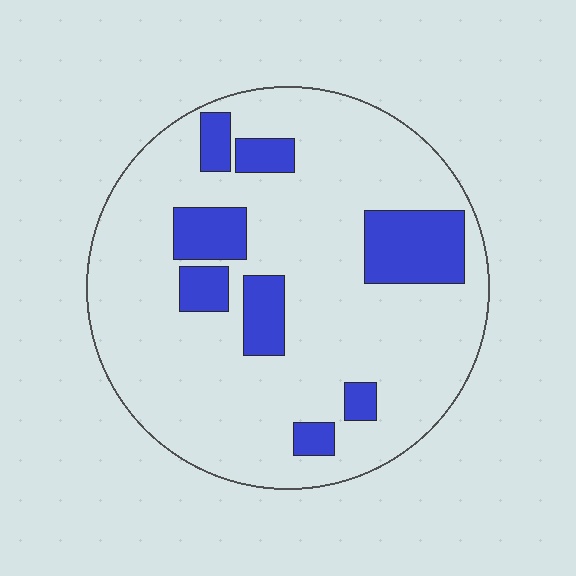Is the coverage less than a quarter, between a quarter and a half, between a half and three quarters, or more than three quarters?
Less than a quarter.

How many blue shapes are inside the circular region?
8.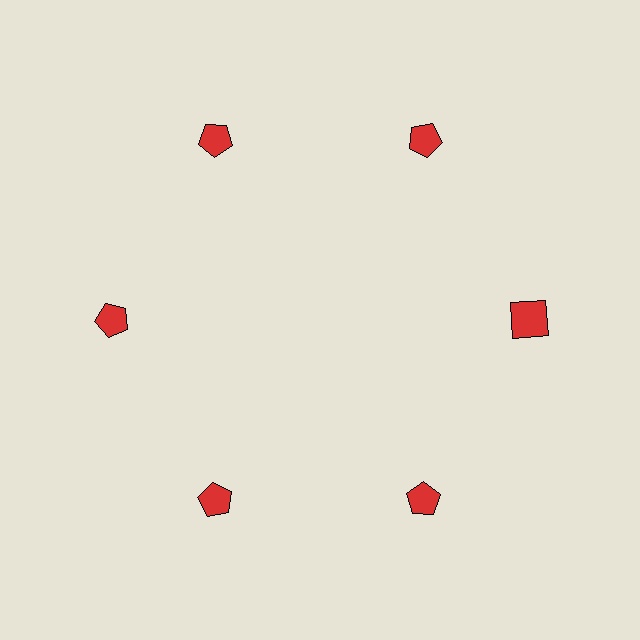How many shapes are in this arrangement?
There are 6 shapes arranged in a ring pattern.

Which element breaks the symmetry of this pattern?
The red square at roughly the 3 o'clock position breaks the symmetry. All other shapes are red pentagons.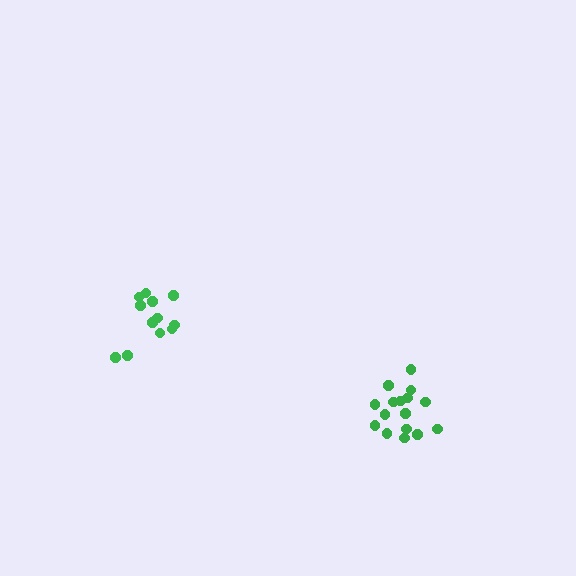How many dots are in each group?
Group 1: 16 dots, Group 2: 12 dots (28 total).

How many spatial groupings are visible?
There are 2 spatial groupings.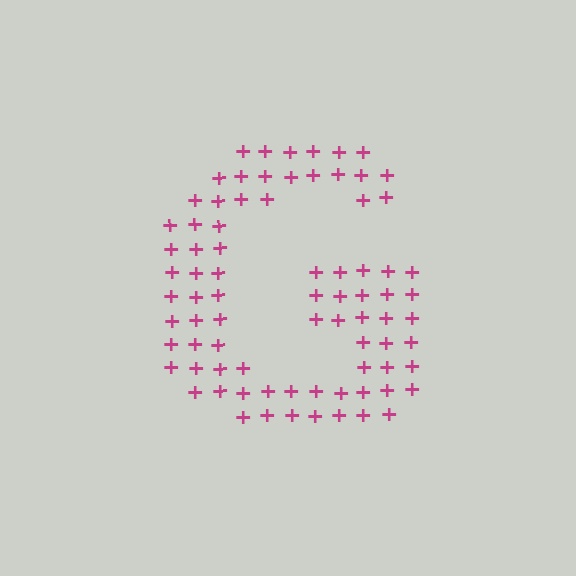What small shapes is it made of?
It is made of small plus signs.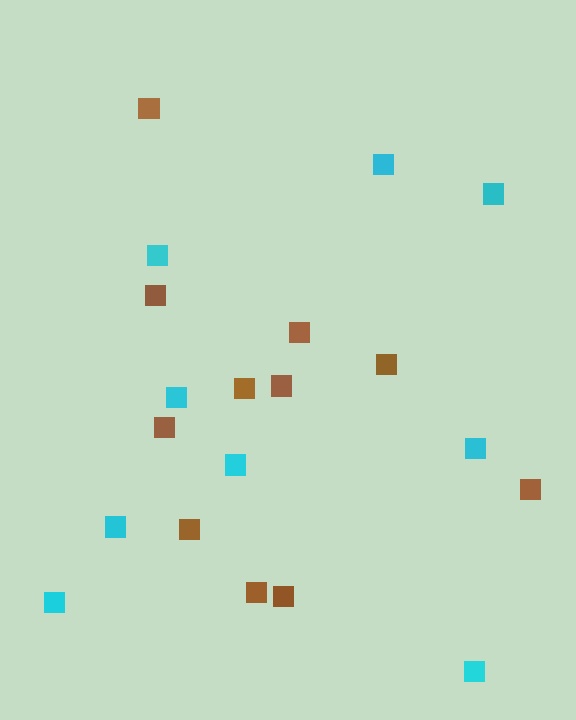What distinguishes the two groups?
There are 2 groups: one group of brown squares (11) and one group of cyan squares (9).